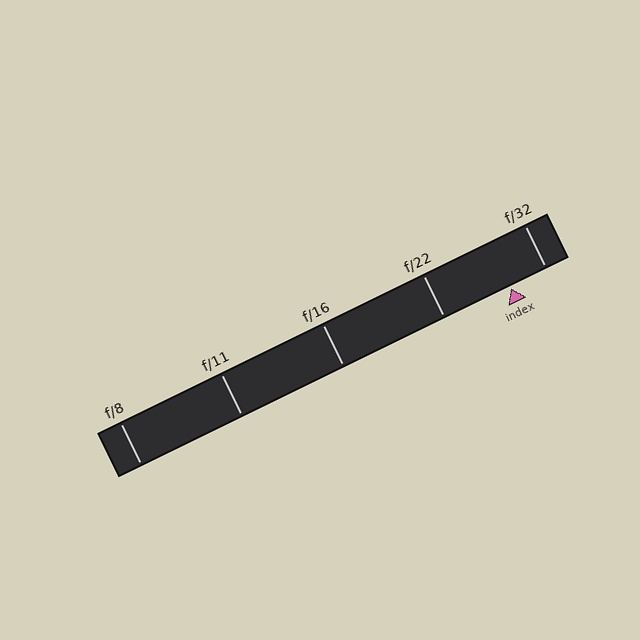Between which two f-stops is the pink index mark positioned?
The index mark is between f/22 and f/32.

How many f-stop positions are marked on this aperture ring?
There are 5 f-stop positions marked.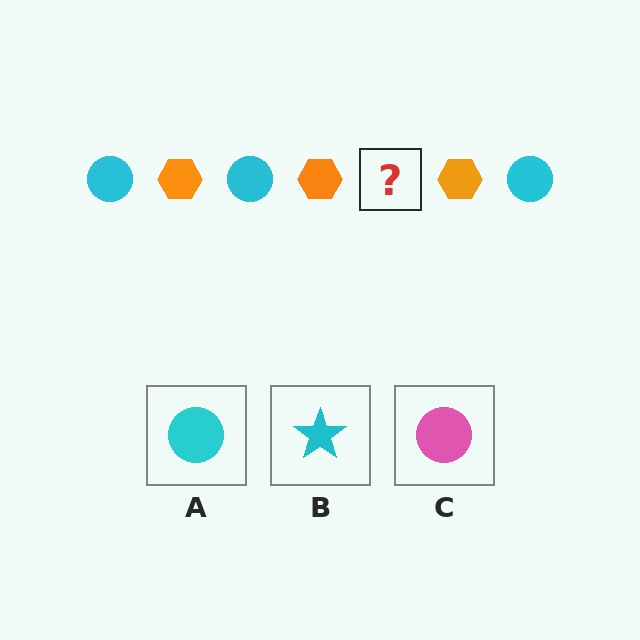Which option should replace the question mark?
Option A.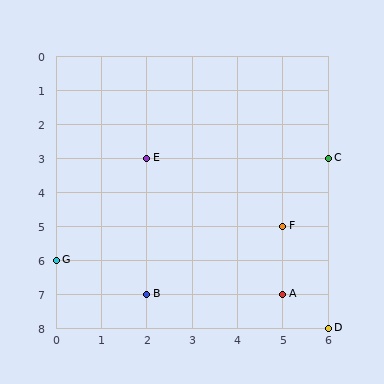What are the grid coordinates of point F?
Point F is at grid coordinates (5, 5).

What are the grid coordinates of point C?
Point C is at grid coordinates (6, 3).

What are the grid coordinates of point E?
Point E is at grid coordinates (2, 3).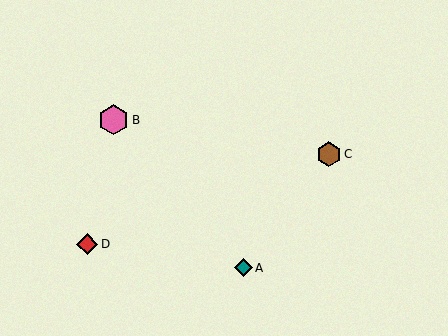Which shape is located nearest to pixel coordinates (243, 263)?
The teal diamond (labeled A) at (243, 268) is nearest to that location.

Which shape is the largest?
The pink hexagon (labeled B) is the largest.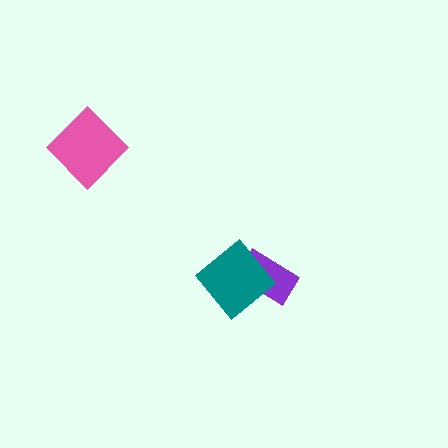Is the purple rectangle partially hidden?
Yes, it is partially covered by another shape.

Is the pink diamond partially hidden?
No, no other shape covers it.